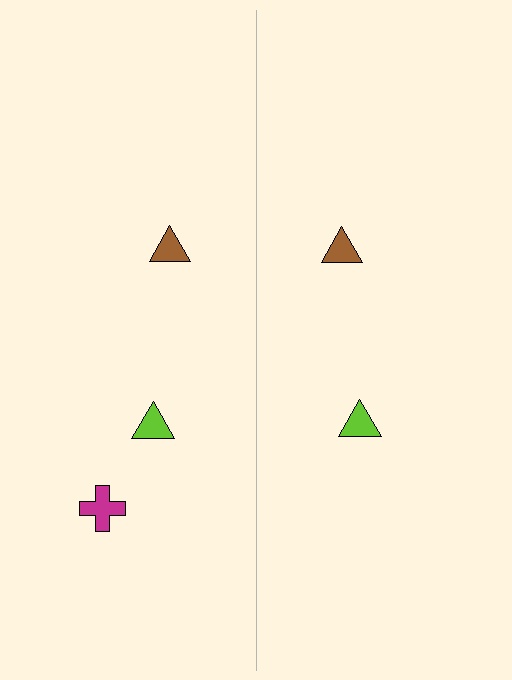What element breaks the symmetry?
A magenta cross is missing from the right side.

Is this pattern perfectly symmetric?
No, the pattern is not perfectly symmetric. A magenta cross is missing from the right side.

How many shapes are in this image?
There are 5 shapes in this image.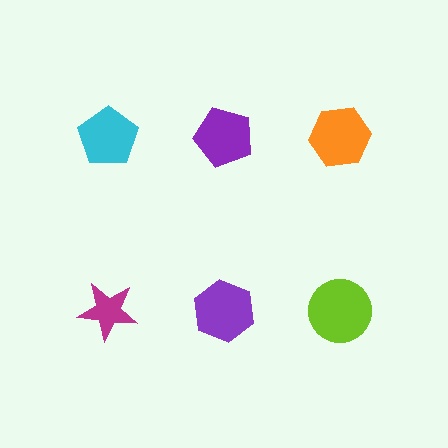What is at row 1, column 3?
An orange hexagon.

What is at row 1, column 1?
A cyan pentagon.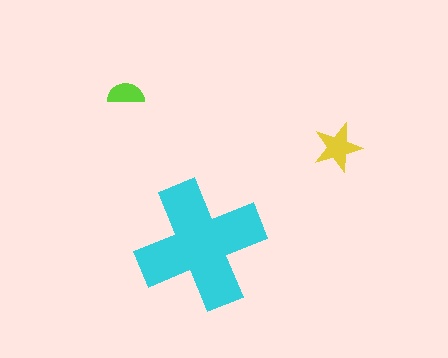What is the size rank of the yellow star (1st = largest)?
2nd.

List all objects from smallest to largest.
The lime semicircle, the yellow star, the cyan cross.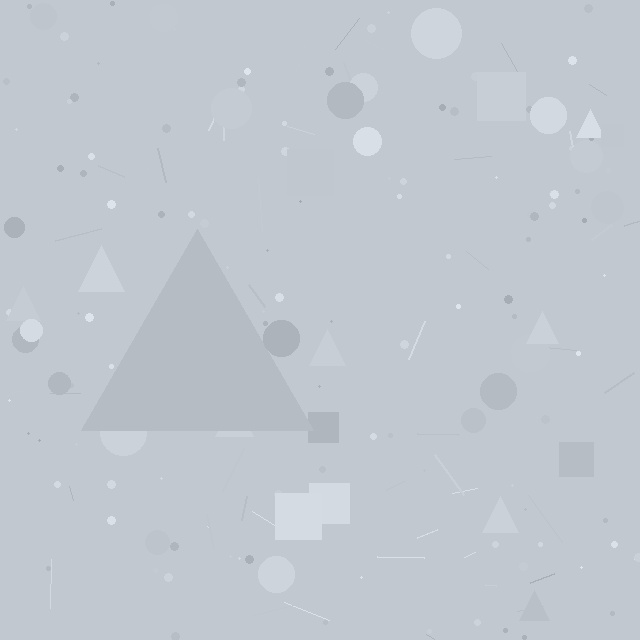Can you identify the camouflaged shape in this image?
The camouflaged shape is a triangle.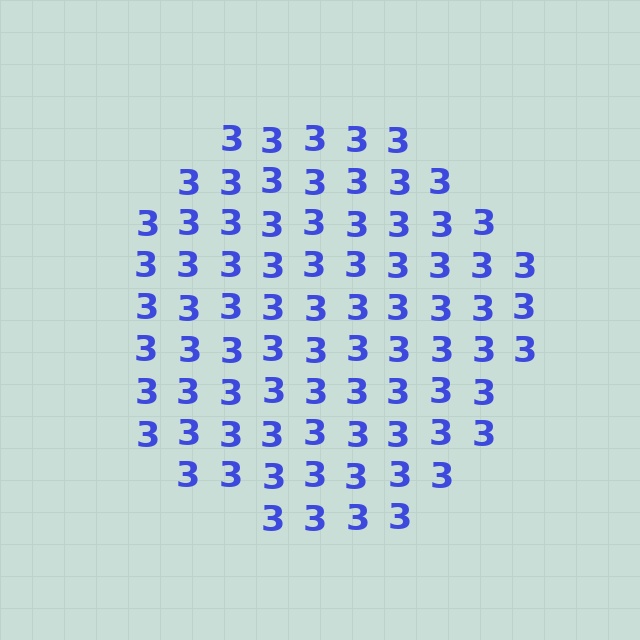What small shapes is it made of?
It is made of small digit 3's.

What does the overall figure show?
The overall figure shows a circle.